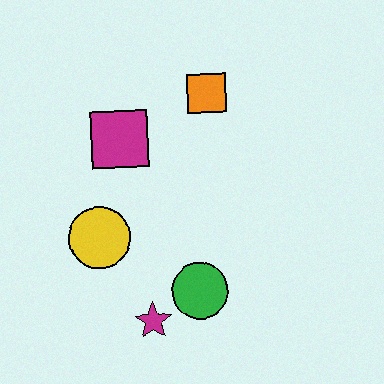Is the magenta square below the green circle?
No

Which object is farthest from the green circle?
The orange square is farthest from the green circle.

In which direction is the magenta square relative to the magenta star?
The magenta square is above the magenta star.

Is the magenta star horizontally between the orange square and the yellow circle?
Yes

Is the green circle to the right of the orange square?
No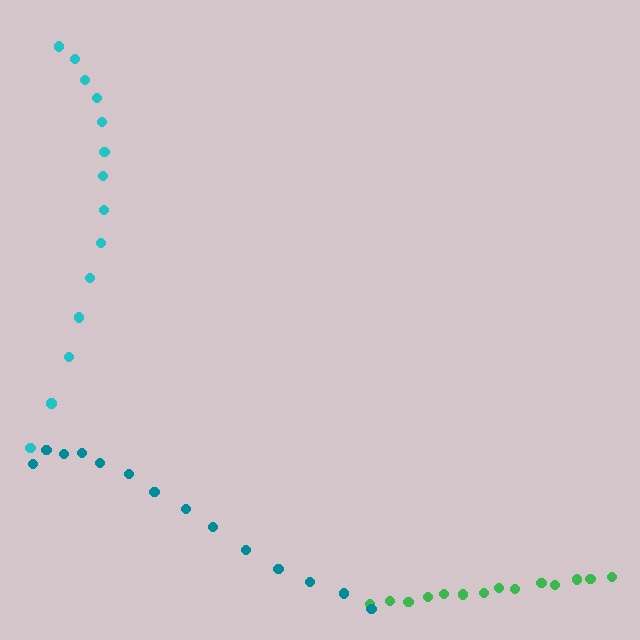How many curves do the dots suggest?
There are 3 distinct paths.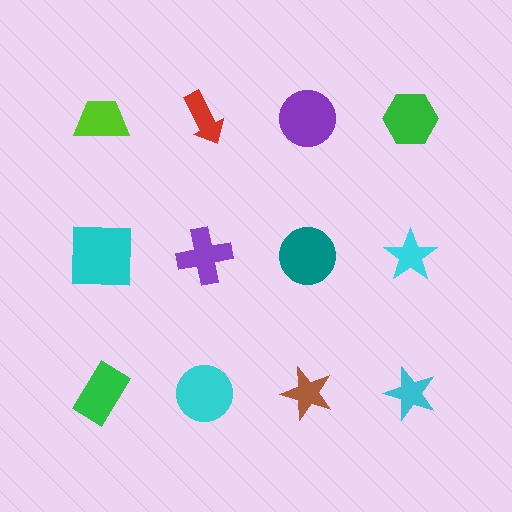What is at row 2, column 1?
A cyan square.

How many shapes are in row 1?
4 shapes.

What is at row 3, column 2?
A cyan circle.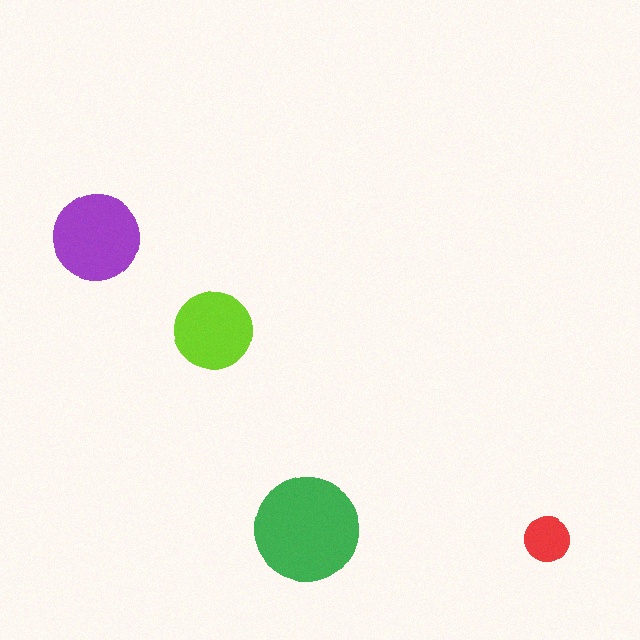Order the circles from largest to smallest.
the green one, the purple one, the lime one, the red one.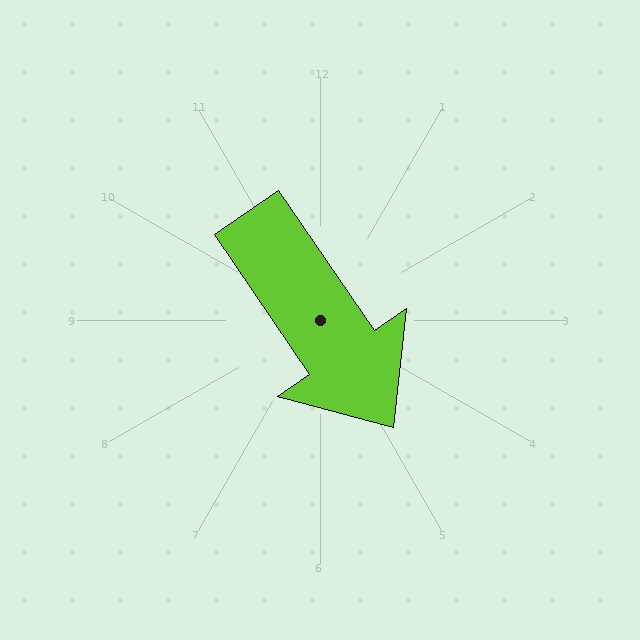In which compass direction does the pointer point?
Southeast.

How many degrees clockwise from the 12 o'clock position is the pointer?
Approximately 146 degrees.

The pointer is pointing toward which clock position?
Roughly 5 o'clock.